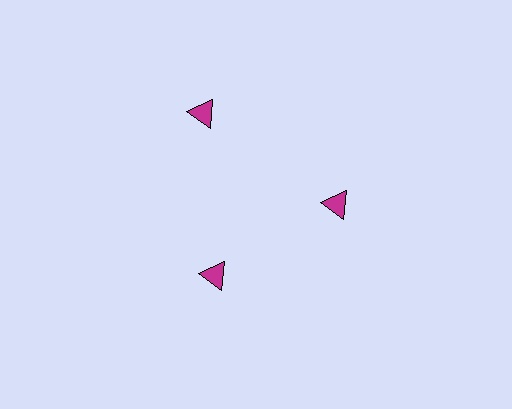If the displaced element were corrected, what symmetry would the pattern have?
It would have 3-fold rotational symmetry — the pattern would map onto itself every 120 degrees.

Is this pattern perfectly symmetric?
No. The 3 magenta triangles are arranged in a ring, but one element near the 11 o'clock position is pushed outward from the center, breaking the 3-fold rotational symmetry.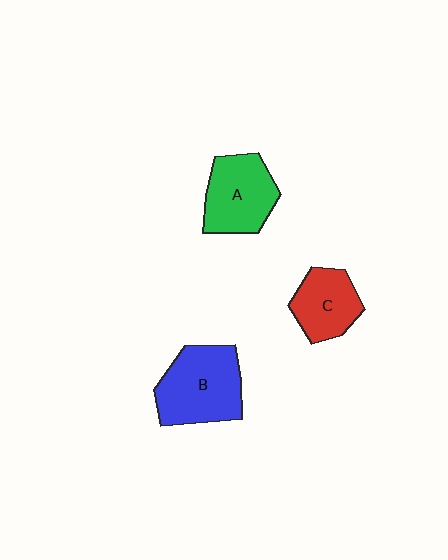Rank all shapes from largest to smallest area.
From largest to smallest: B (blue), A (green), C (red).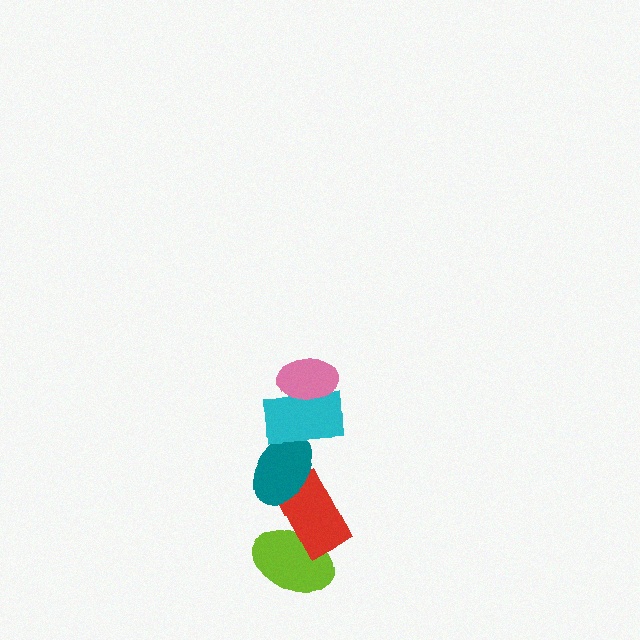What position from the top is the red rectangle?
The red rectangle is 4th from the top.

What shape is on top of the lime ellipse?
The red rectangle is on top of the lime ellipse.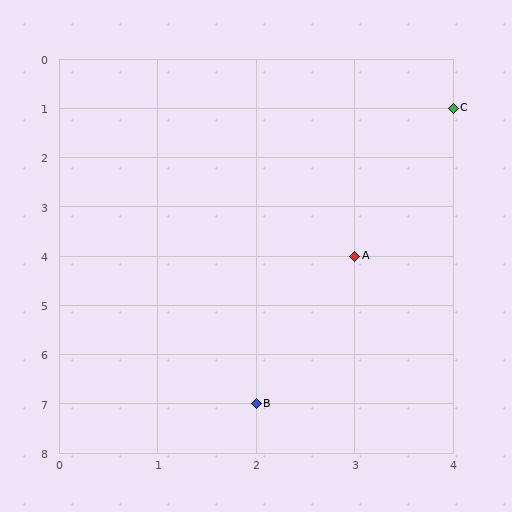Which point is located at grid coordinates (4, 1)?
Point C is at (4, 1).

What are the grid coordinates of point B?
Point B is at grid coordinates (2, 7).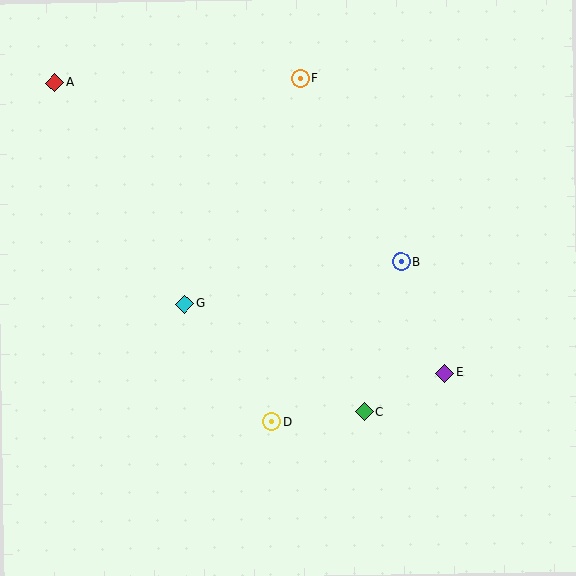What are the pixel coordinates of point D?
Point D is at (272, 422).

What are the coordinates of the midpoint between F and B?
The midpoint between F and B is at (351, 170).